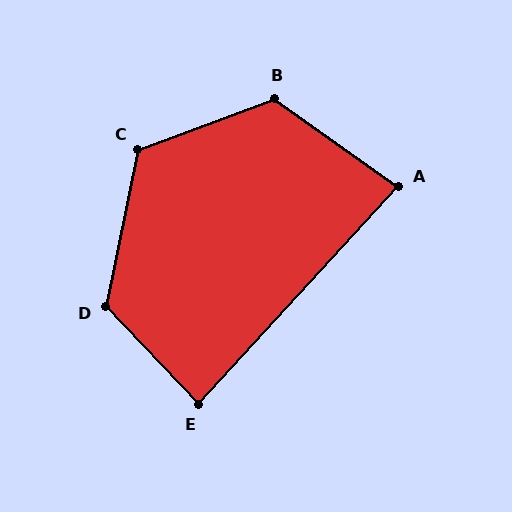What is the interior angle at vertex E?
Approximately 86 degrees (approximately right).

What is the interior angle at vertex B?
Approximately 124 degrees (obtuse).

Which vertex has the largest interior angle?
D, at approximately 125 degrees.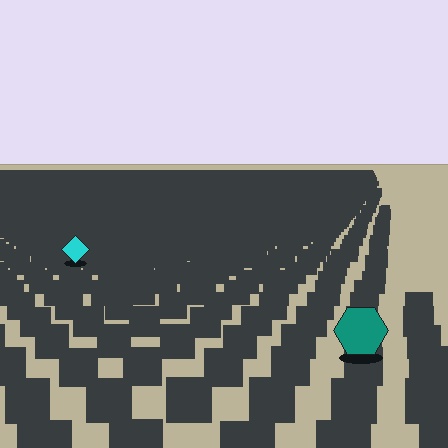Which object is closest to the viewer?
The teal hexagon is closest. The texture marks near it are larger and more spread out.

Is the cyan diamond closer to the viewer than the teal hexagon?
No. The teal hexagon is closer — you can tell from the texture gradient: the ground texture is coarser near it.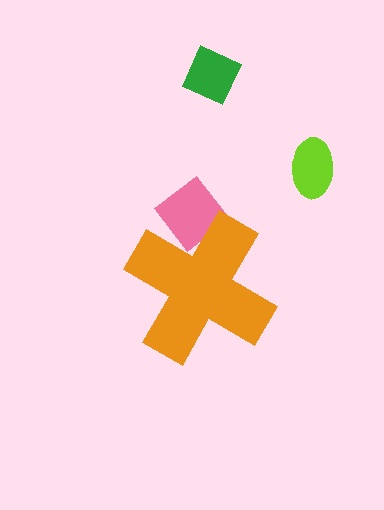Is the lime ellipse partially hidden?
No, the lime ellipse is fully visible.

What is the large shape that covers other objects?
An orange cross.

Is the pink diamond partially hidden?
Yes, the pink diamond is partially hidden behind the orange cross.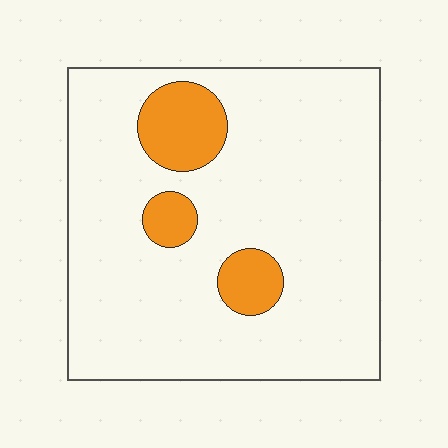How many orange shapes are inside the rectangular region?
3.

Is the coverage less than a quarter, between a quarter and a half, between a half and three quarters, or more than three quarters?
Less than a quarter.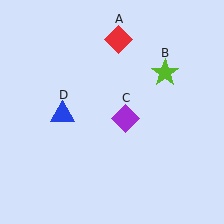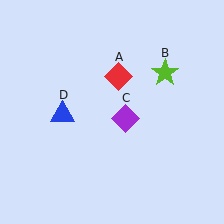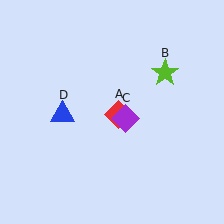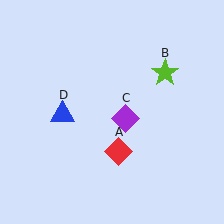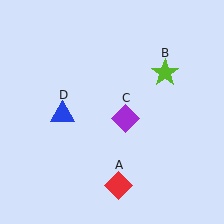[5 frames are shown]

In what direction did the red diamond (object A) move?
The red diamond (object A) moved down.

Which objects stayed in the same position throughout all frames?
Lime star (object B) and purple diamond (object C) and blue triangle (object D) remained stationary.